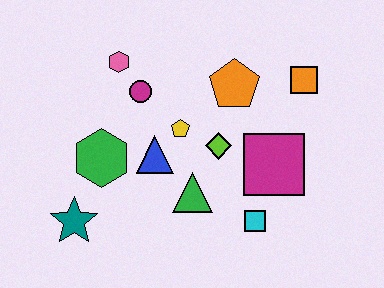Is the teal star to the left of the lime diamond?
Yes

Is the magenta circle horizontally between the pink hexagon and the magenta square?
Yes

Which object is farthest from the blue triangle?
The orange square is farthest from the blue triangle.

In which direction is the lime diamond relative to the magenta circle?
The lime diamond is to the right of the magenta circle.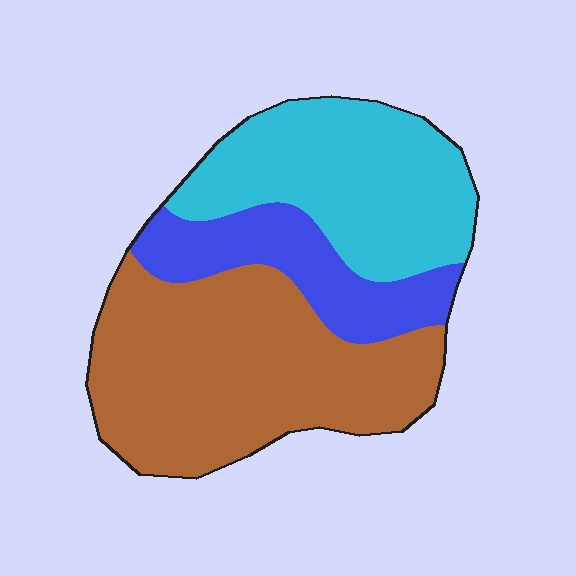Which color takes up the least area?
Blue, at roughly 20%.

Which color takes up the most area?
Brown, at roughly 50%.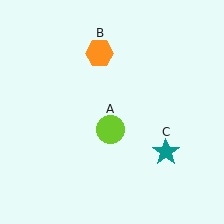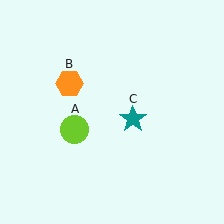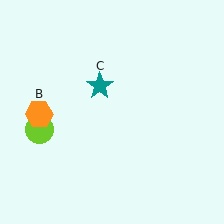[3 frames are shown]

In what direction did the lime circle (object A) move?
The lime circle (object A) moved left.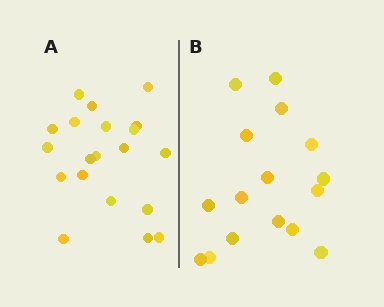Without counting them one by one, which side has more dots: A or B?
Region A (the left region) has more dots.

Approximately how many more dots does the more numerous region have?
Region A has about 4 more dots than region B.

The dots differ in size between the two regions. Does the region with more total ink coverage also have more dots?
No. Region B has more total ink coverage because its dots are larger, but region A actually contains more individual dots. Total area can be misleading — the number of items is what matters here.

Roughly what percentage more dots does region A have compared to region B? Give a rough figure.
About 25% more.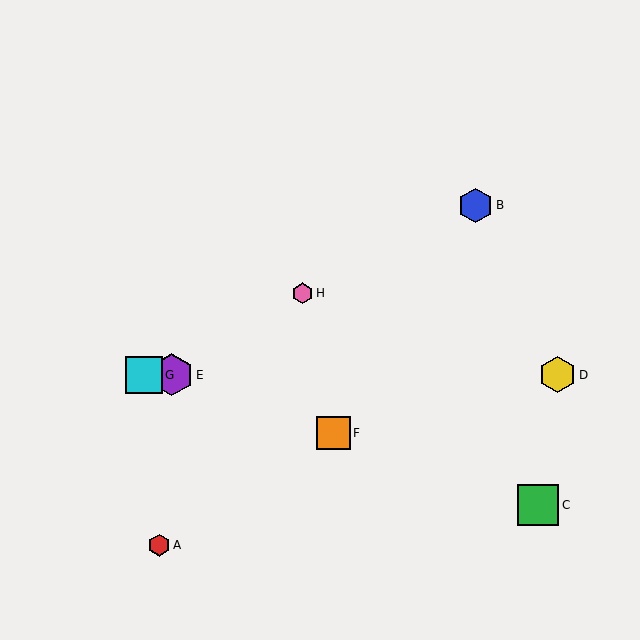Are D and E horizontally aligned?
Yes, both are at y≈375.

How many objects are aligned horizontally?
3 objects (D, E, G) are aligned horizontally.